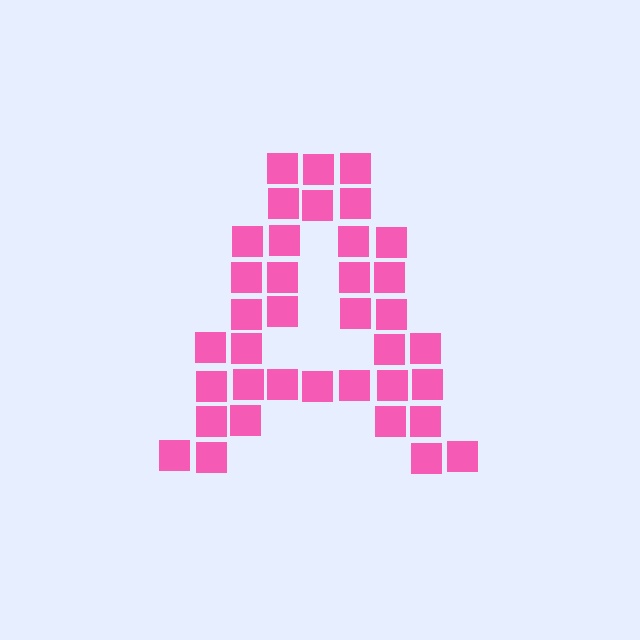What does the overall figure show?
The overall figure shows the letter A.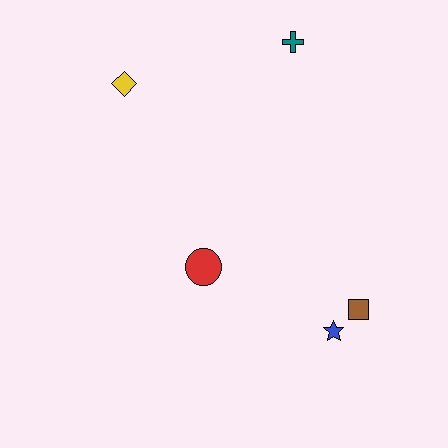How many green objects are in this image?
There are no green objects.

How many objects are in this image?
There are 5 objects.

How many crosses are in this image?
There is 1 cross.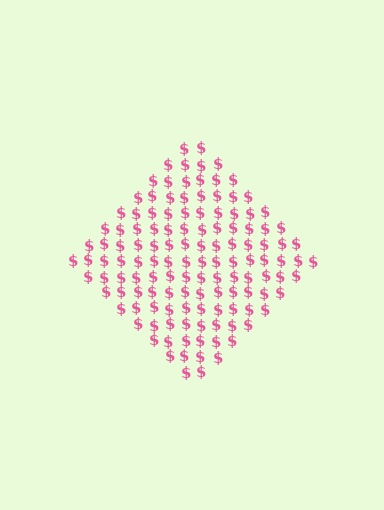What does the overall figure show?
The overall figure shows a diamond.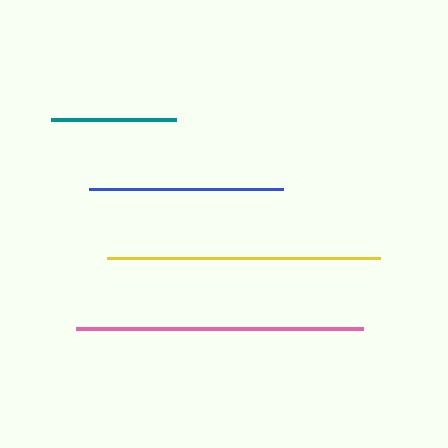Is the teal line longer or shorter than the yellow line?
The yellow line is longer than the teal line.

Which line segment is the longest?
The pink line is the longest at approximately 286 pixels.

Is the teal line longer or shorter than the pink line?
The pink line is longer than the teal line.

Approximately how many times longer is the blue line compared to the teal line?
The blue line is approximately 1.6 times the length of the teal line.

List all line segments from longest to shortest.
From longest to shortest: pink, yellow, blue, teal.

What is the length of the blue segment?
The blue segment is approximately 194 pixels long.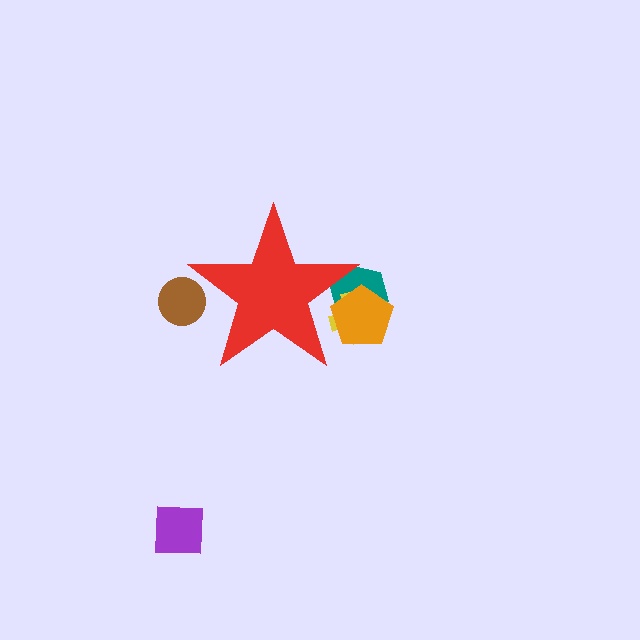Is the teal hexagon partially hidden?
Yes, the teal hexagon is partially hidden behind the red star.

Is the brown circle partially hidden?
Yes, the brown circle is partially hidden behind the red star.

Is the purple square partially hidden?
No, the purple square is fully visible.